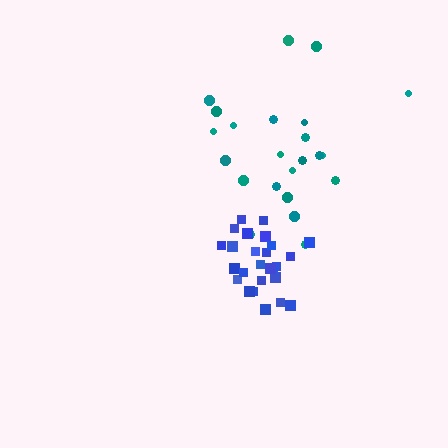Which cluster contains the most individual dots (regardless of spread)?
Blue (26).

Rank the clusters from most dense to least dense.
blue, teal.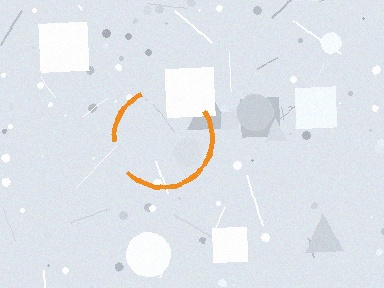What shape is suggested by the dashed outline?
The dashed outline suggests a circle.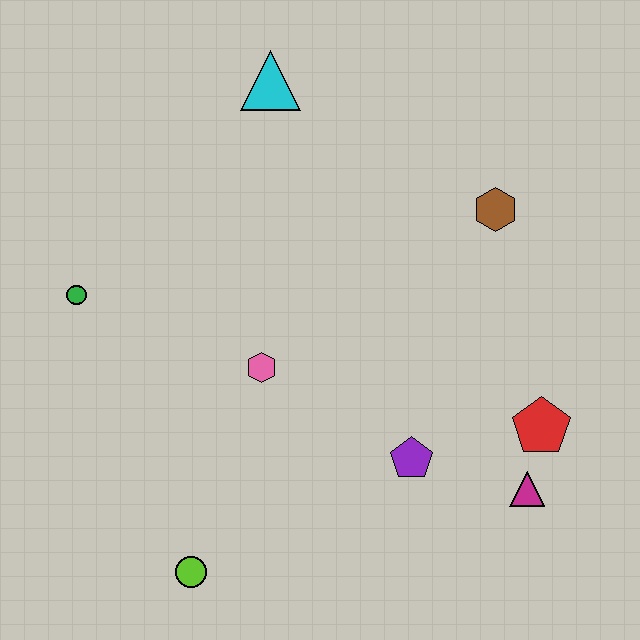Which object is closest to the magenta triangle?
The red pentagon is closest to the magenta triangle.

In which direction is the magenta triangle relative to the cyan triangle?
The magenta triangle is below the cyan triangle.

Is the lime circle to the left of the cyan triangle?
Yes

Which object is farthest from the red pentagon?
The green circle is farthest from the red pentagon.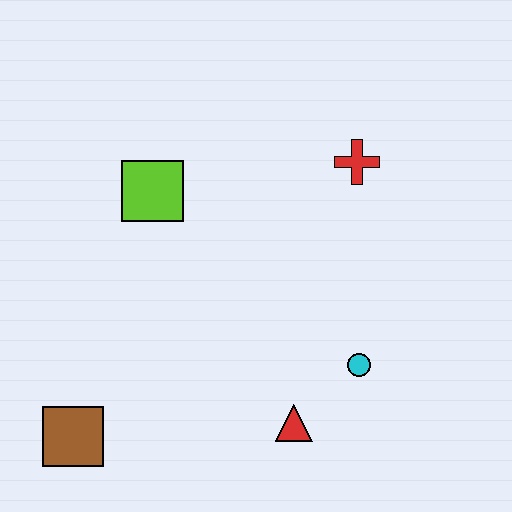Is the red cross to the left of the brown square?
No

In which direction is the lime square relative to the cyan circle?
The lime square is to the left of the cyan circle.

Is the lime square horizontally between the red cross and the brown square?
Yes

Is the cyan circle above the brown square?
Yes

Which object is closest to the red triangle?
The cyan circle is closest to the red triangle.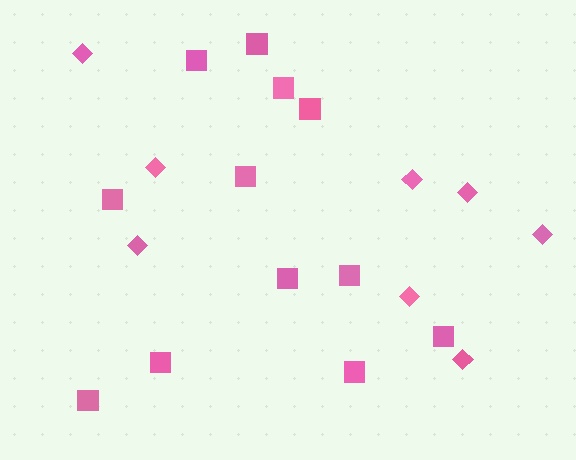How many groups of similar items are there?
There are 2 groups: one group of squares (12) and one group of diamonds (8).